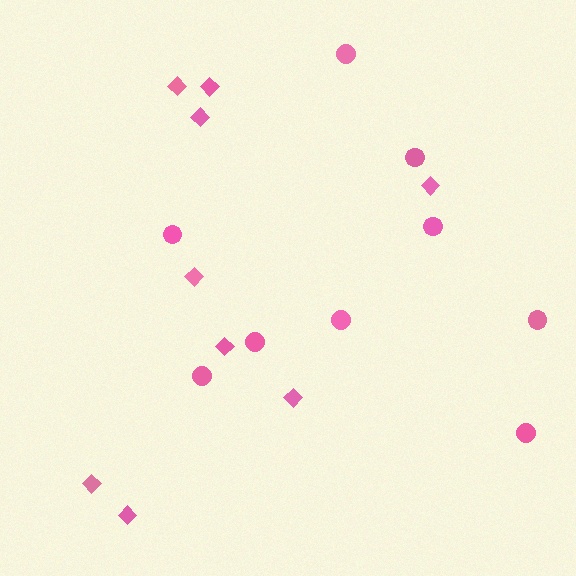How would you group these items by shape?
There are 2 groups: one group of diamonds (9) and one group of circles (9).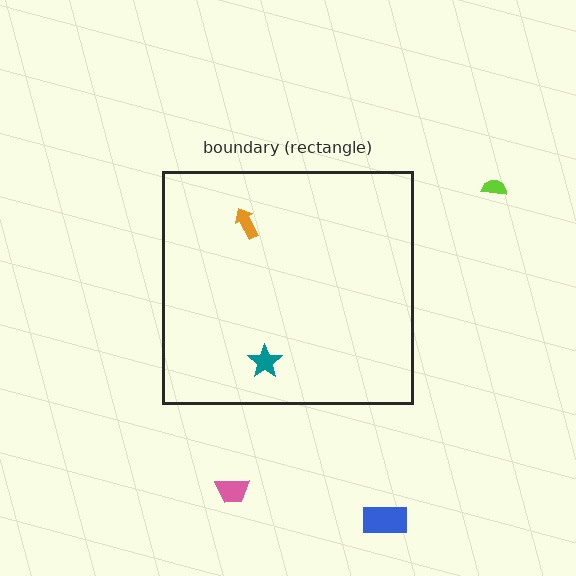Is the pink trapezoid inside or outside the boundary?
Outside.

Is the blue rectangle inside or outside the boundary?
Outside.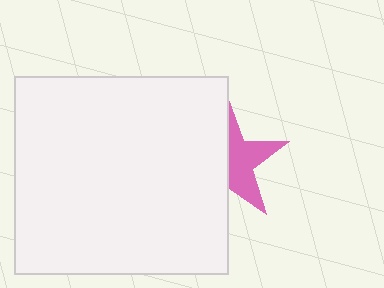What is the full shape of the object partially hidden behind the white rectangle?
The partially hidden object is a pink star.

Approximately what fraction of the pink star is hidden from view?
Roughly 53% of the pink star is hidden behind the white rectangle.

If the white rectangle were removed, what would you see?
You would see the complete pink star.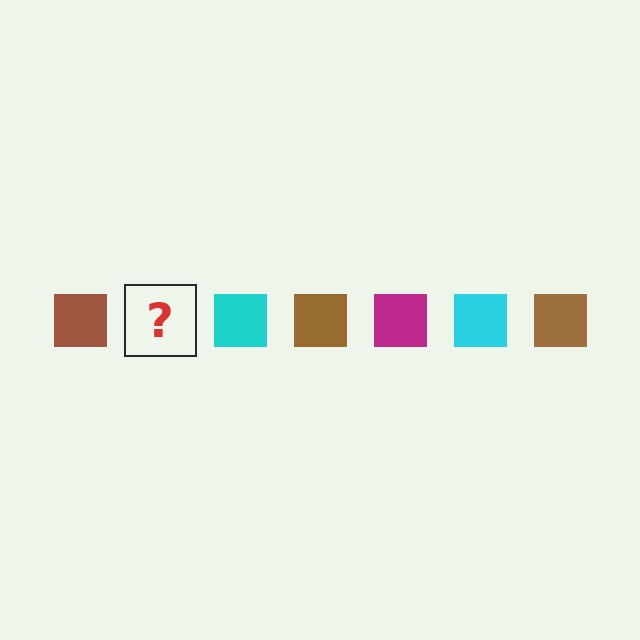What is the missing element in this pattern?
The missing element is a magenta square.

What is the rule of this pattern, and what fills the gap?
The rule is that the pattern cycles through brown, magenta, cyan squares. The gap should be filled with a magenta square.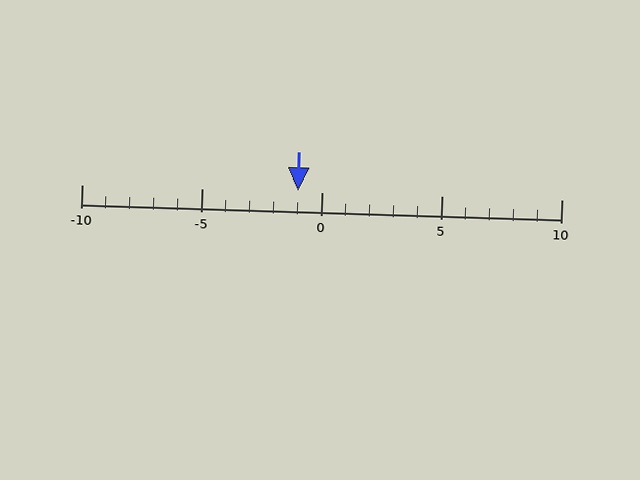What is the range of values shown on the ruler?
The ruler shows values from -10 to 10.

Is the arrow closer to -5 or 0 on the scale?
The arrow is closer to 0.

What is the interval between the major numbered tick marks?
The major tick marks are spaced 5 units apart.